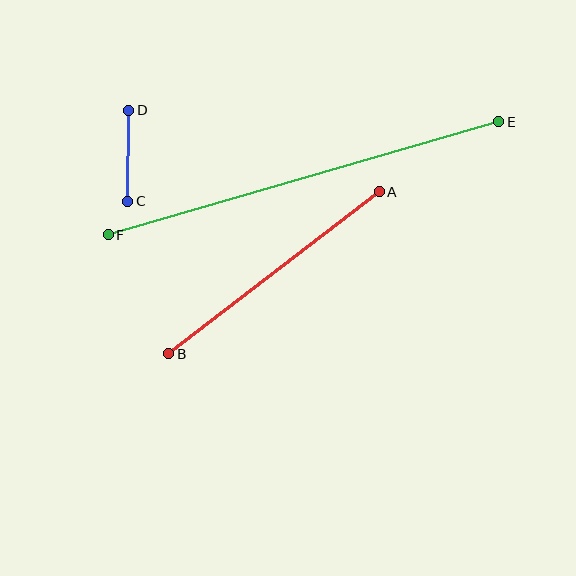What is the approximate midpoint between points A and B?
The midpoint is at approximately (274, 273) pixels.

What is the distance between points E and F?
The distance is approximately 407 pixels.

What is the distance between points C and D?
The distance is approximately 91 pixels.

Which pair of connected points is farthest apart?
Points E and F are farthest apart.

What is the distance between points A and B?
The distance is approximately 265 pixels.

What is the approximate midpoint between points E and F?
The midpoint is at approximately (304, 178) pixels.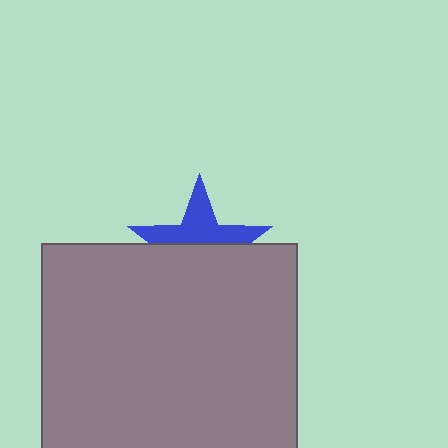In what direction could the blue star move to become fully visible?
The blue star could move up. That would shift it out from behind the gray rectangle entirely.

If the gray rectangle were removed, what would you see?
You would see the complete blue star.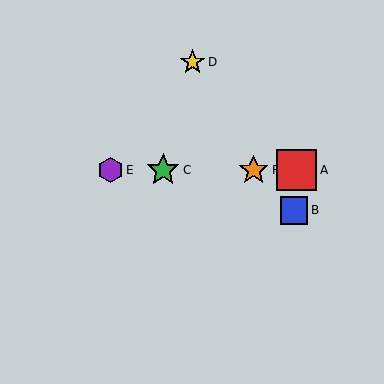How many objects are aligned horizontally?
4 objects (A, C, E, F) are aligned horizontally.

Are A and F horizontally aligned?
Yes, both are at y≈170.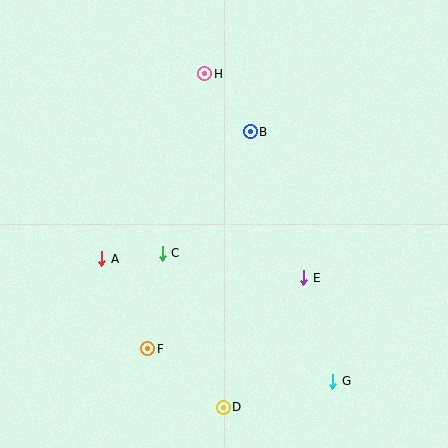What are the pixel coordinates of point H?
Point H is at (205, 74).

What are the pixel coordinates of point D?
Point D is at (223, 407).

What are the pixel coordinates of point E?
Point E is at (304, 278).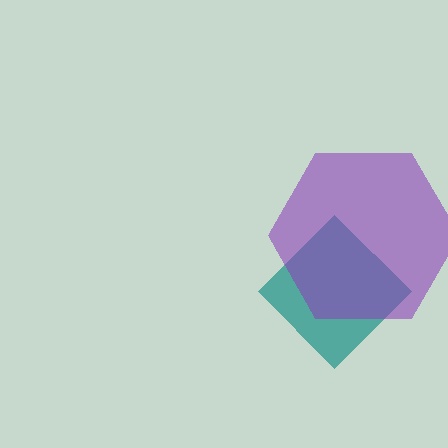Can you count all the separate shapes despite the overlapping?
Yes, there are 2 separate shapes.